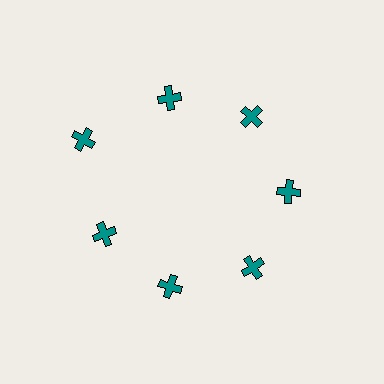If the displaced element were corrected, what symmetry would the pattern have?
It would have 7-fold rotational symmetry — the pattern would map onto itself every 51 degrees.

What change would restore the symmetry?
The symmetry would be restored by moving it inward, back onto the ring so that all 7 crosses sit at equal angles and equal distance from the center.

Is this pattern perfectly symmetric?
No. The 7 teal crosses are arranged in a ring, but one element near the 10 o'clock position is pushed outward from the center, breaking the 7-fold rotational symmetry.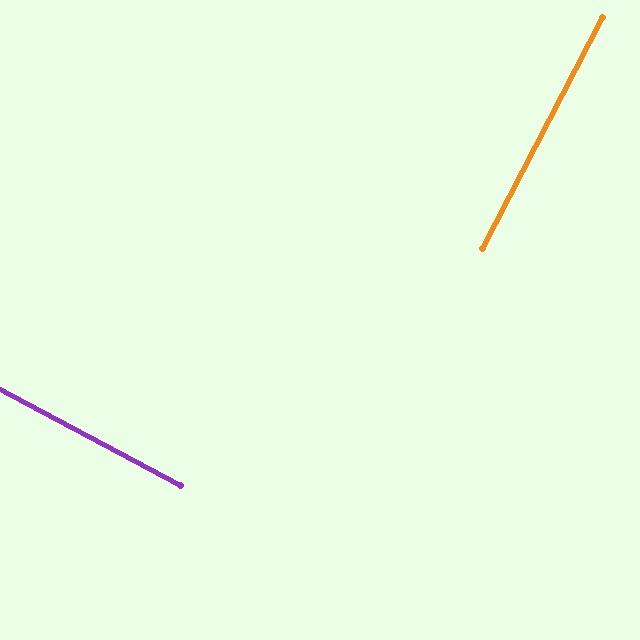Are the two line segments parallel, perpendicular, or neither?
Perpendicular — they meet at approximately 89°.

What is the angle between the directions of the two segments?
Approximately 89 degrees.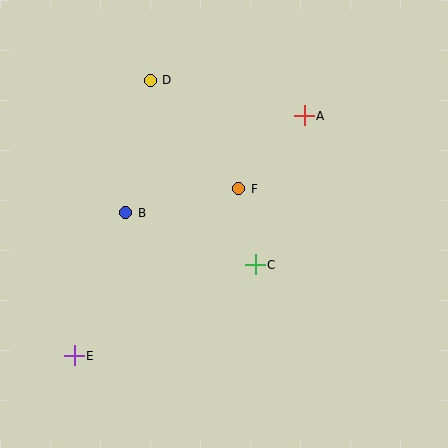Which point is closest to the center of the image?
Point F at (239, 189) is closest to the center.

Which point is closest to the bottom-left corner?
Point E is closest to the bottom-left corner.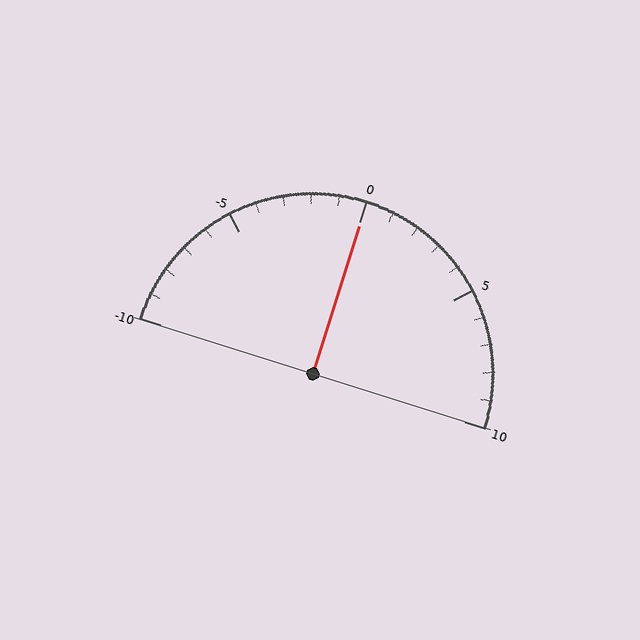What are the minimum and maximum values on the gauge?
The gauge ranges from -10 to 10.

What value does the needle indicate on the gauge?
The needle indicates approximately 0.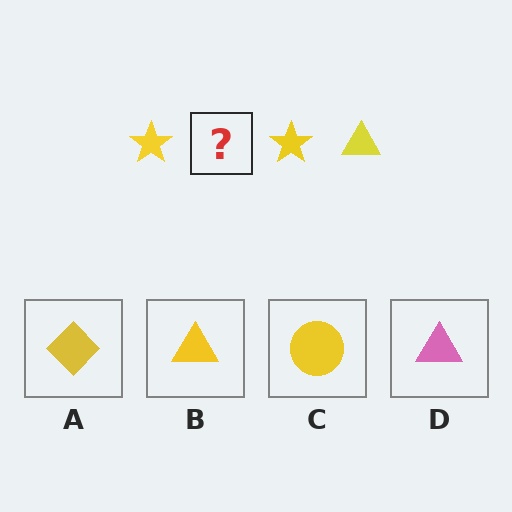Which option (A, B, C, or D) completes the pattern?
B.